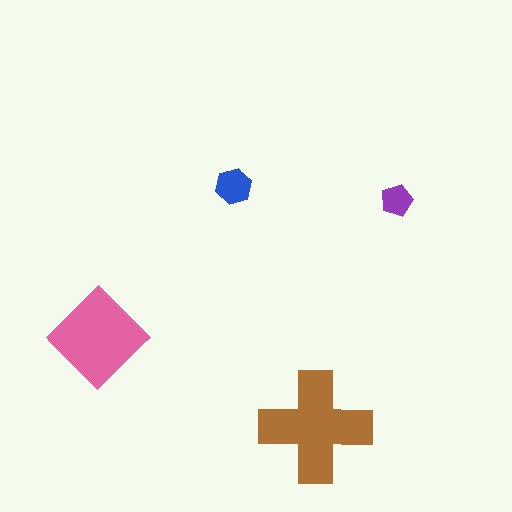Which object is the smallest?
The purple pentagon.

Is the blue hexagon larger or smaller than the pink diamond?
Smaller.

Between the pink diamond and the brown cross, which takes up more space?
The brown cross.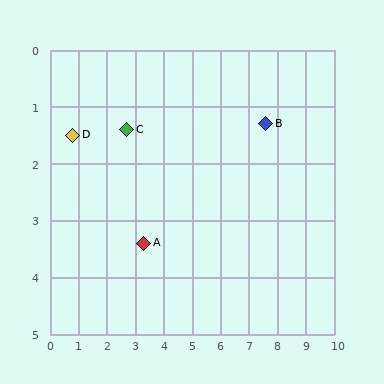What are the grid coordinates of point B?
Point B is at approximately (7.6, 1.3).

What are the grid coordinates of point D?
Point D is at approximately (0.8, 1.5).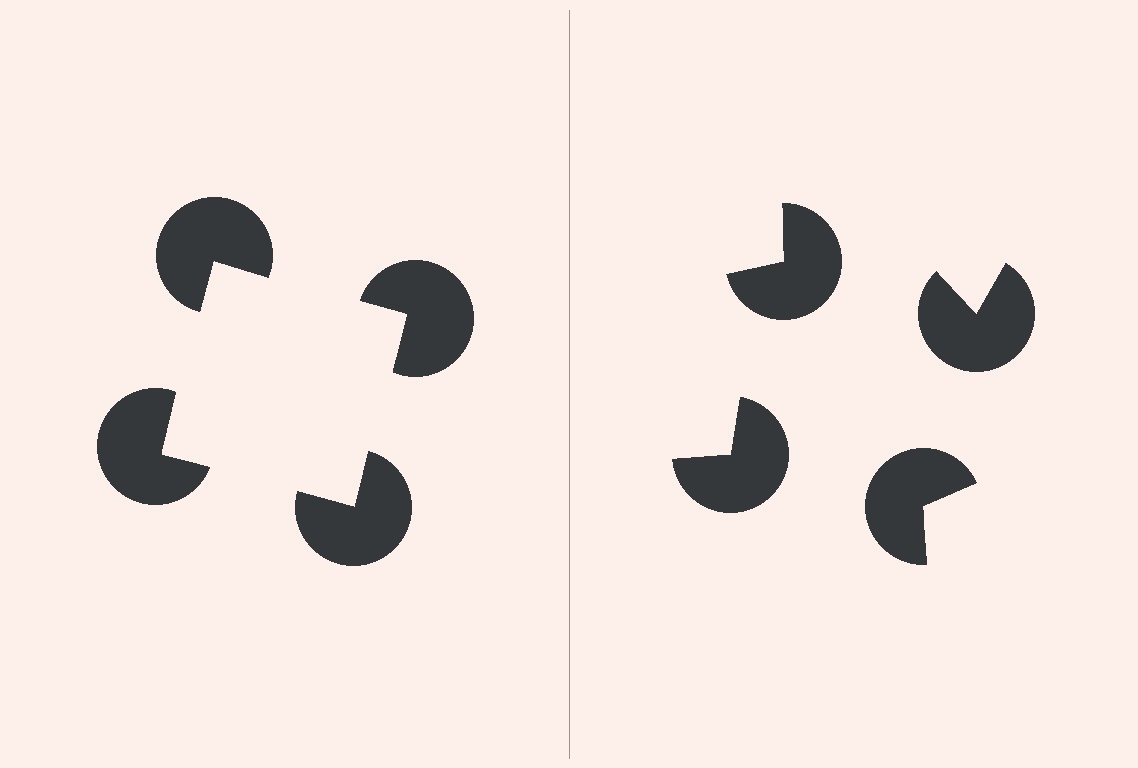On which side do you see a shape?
An illusory square appears on the left side. On the right side the wedge cuts are rotated, so no coherent shape forms.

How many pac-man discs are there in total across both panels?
8 — 4 on each side.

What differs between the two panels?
The pac-man discs are positioned identically on both sides; only the wedge orientations differ. On the left they align to a square; on the right they are misaligned.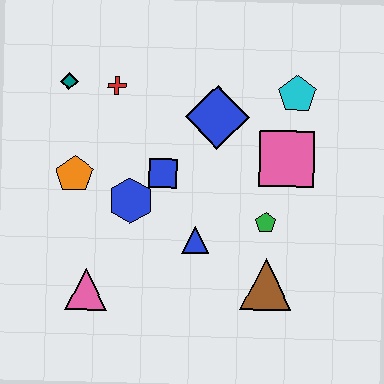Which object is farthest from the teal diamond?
The brown triangle is farthest from the teal diamond.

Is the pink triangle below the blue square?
Yes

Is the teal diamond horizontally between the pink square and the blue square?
No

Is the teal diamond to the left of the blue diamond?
Yes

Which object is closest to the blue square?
The blue hexagon is closest to the blue square.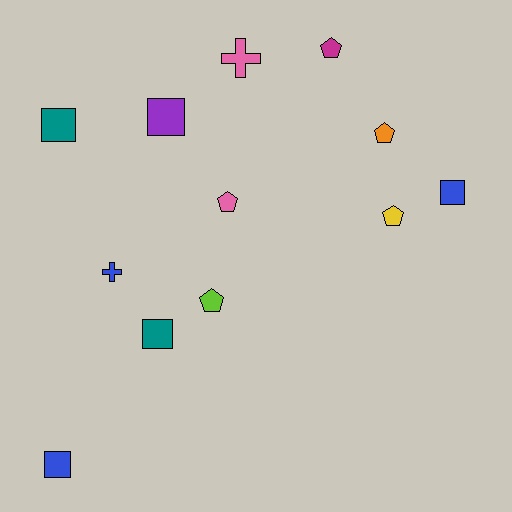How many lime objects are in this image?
There is 1 lime object.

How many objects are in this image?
There are 12 objects.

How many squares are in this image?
There are 5 squares.